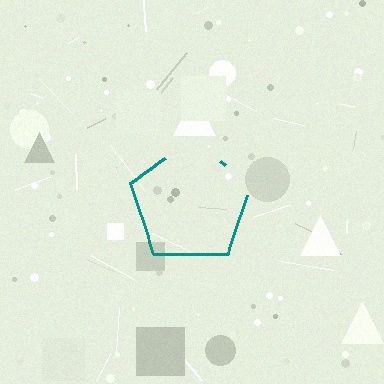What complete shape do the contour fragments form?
The contour fragments form a pentagon.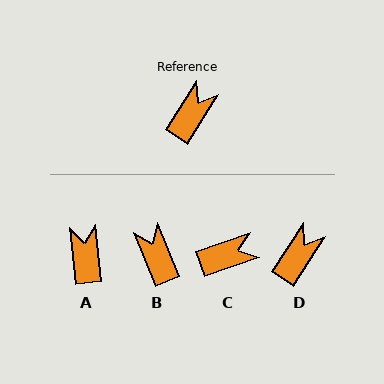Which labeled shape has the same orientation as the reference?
D.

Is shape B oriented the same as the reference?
No, it is off by about 54 degrees.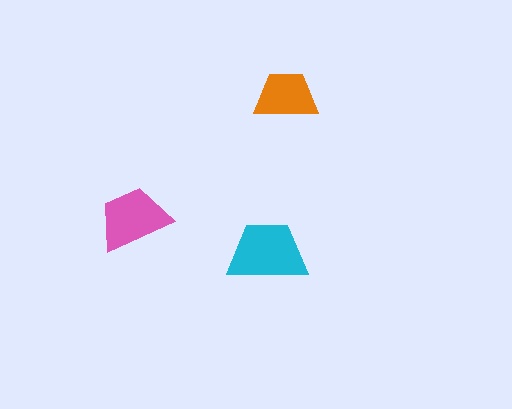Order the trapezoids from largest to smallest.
the cyan one, the pink one, the orange one.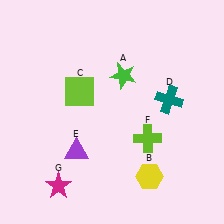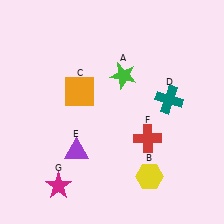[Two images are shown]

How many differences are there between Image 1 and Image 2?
There are 2 differences between the two images.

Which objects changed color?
C changed from lime to orange. F changed from lime to red.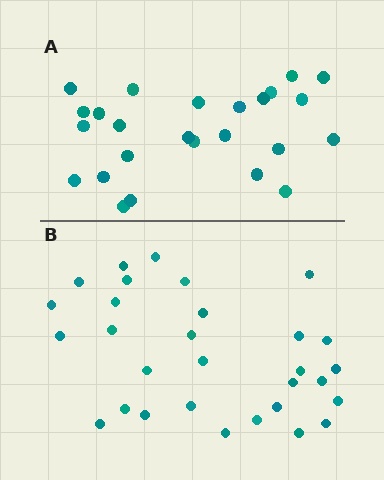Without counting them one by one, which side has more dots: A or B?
Region B (the bottom region) has more dots.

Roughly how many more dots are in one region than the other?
Region B has about 5 more dots than region A.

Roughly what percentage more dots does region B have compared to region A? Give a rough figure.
About 20% more.